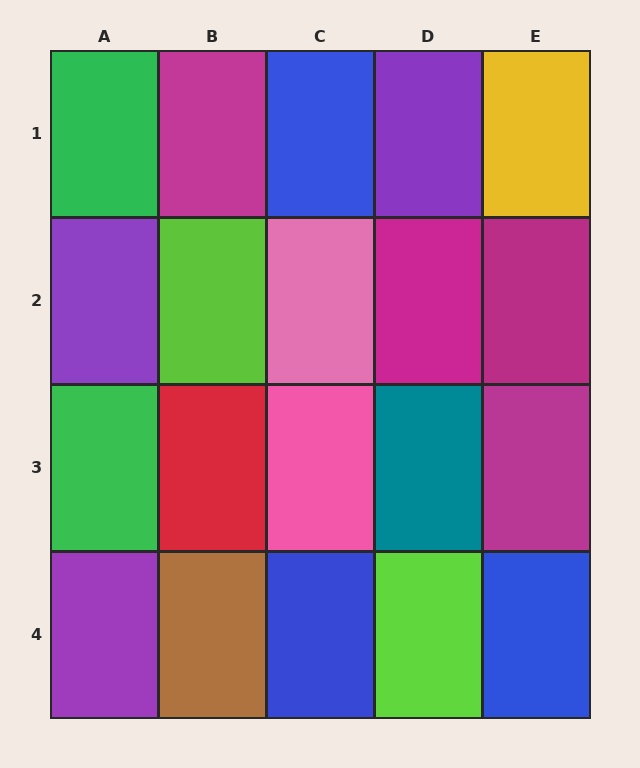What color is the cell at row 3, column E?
Magenta.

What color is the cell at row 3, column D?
Teal.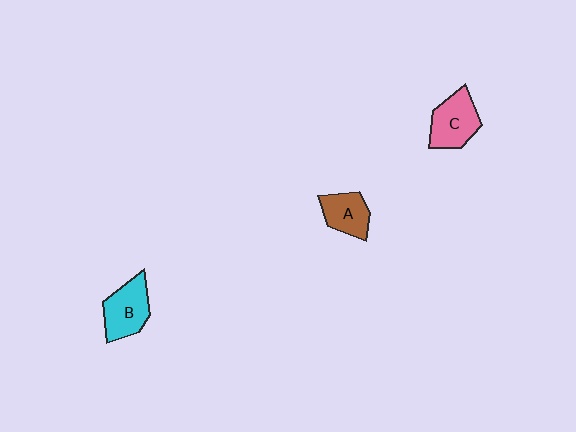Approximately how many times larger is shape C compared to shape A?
Approximately 1.3 times.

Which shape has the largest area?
Shape C (pink).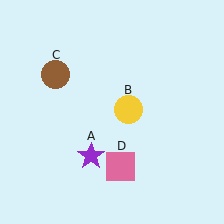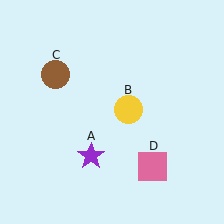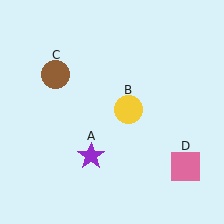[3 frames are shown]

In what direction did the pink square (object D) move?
The pink square (object D) moved right.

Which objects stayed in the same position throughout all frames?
Purple star (object A) and yellow circle (object B) and brown circle (object C) remained stationary.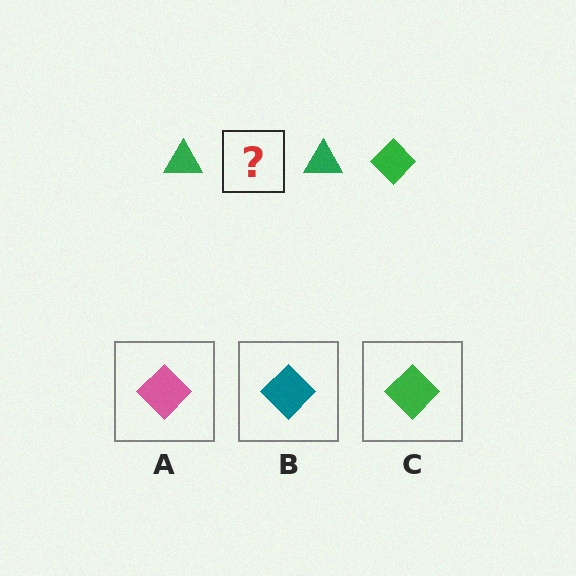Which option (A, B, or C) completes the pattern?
C.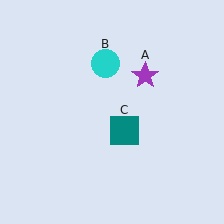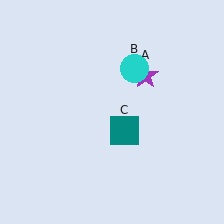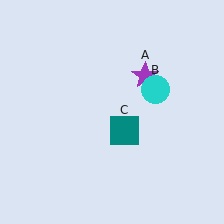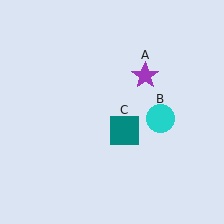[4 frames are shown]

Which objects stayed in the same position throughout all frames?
Purple star (object A) and teal square (object C) remained stationary.